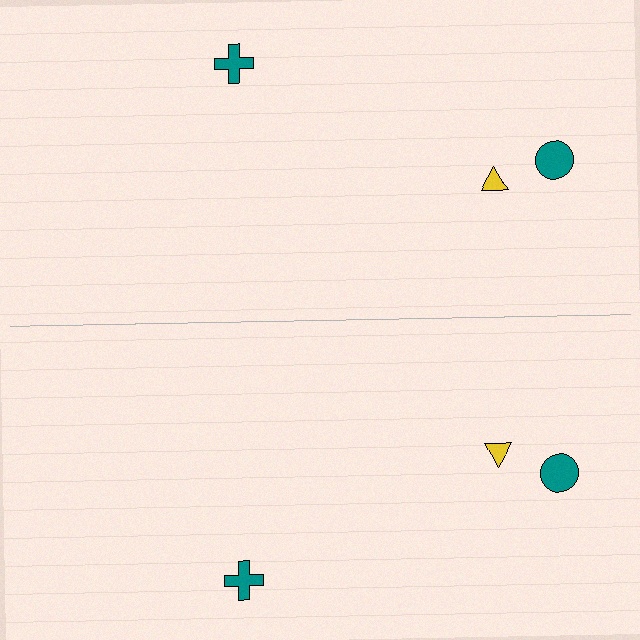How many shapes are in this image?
There are 6 shapes in this image.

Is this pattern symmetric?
Yes, this pattern has bilateral (reflection) symmetry.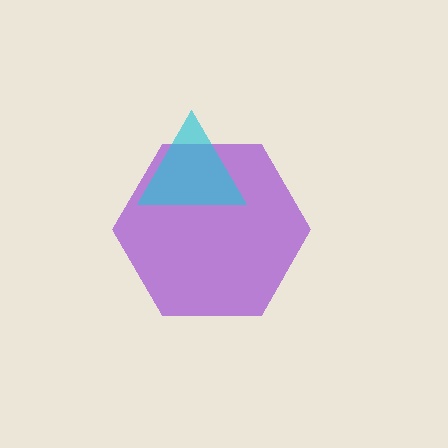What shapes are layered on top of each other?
The layered shapes are: a purple hexagon, a cyan triangle.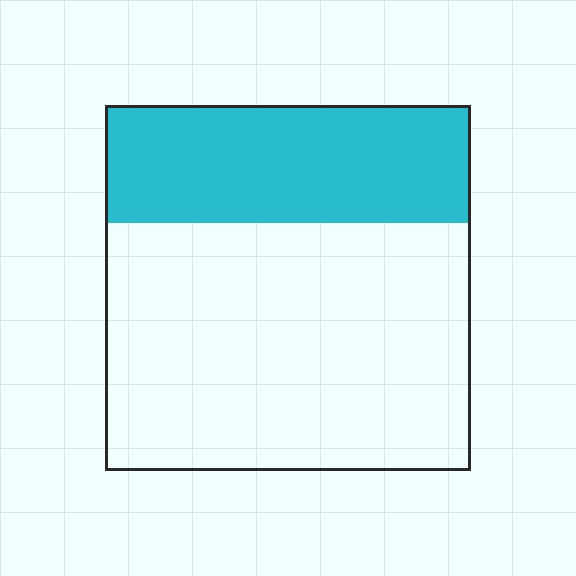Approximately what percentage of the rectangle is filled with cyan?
Approximately 30%.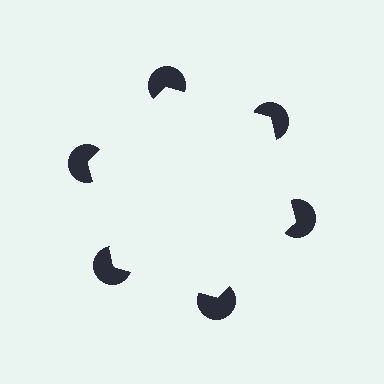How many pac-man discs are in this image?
There are 6 — one at each vertex of the illusory hexagon.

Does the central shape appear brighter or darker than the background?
It typically appears slightly brighter than the background, even though no actual brightness change is drawn.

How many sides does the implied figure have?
6 sides.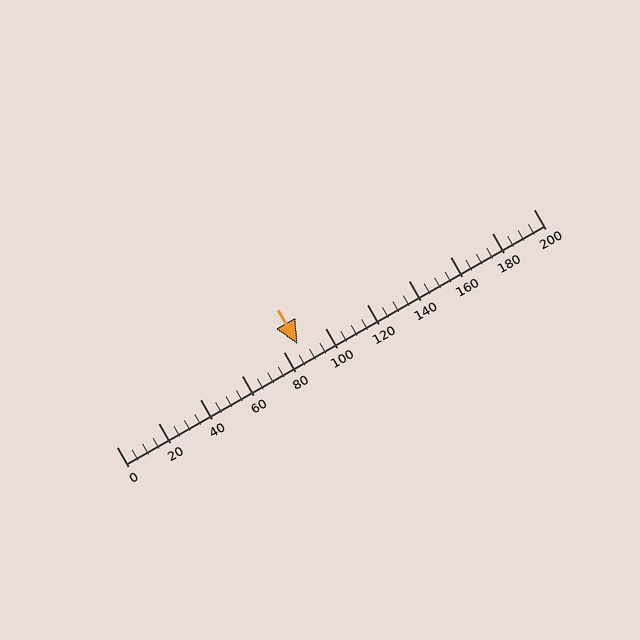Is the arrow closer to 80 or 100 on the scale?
The arrow is closer to 80.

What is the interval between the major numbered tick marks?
The major tick marks are spaced 20 units apart.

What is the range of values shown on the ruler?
The ruler shows values from 0 to 200.